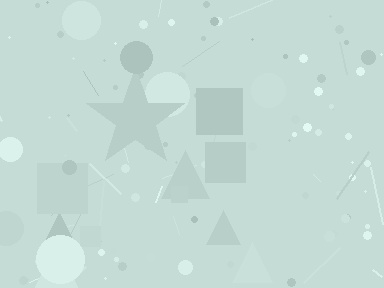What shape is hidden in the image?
A star is hidden in the image.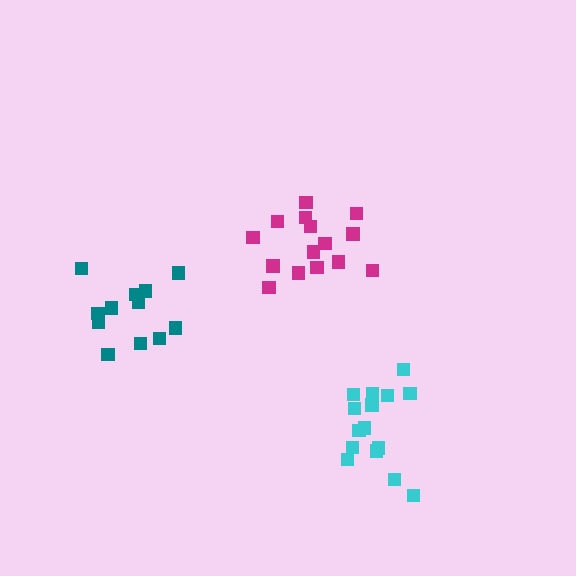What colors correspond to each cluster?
The clusters are colored: teal, magenta, cyan.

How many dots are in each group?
Group 1: 13 dots, Group 2: 15 dots, Group 3: 15 dots (43 total).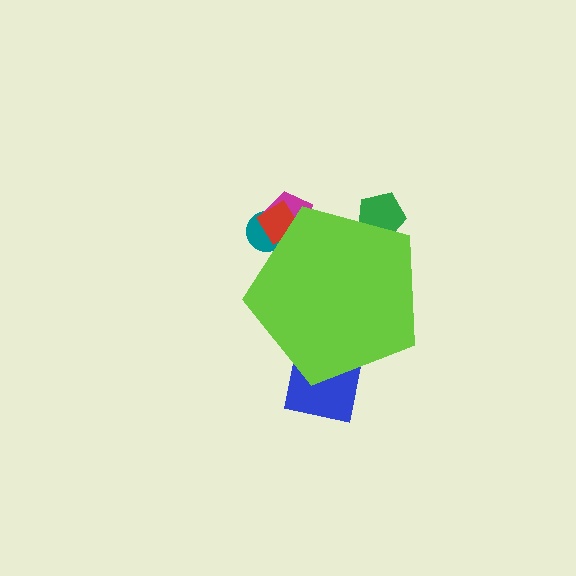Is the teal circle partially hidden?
Yes, the teal circle is partially hidden behind the lime pentagon.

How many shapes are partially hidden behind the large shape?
5 shapes are partially hidden.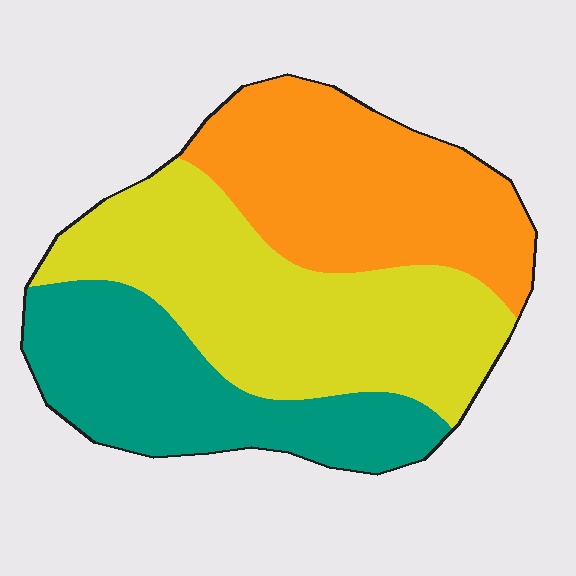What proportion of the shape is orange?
Orange covers 32% of the shape.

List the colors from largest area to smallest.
From largest to smallest: yellow, orange, teal.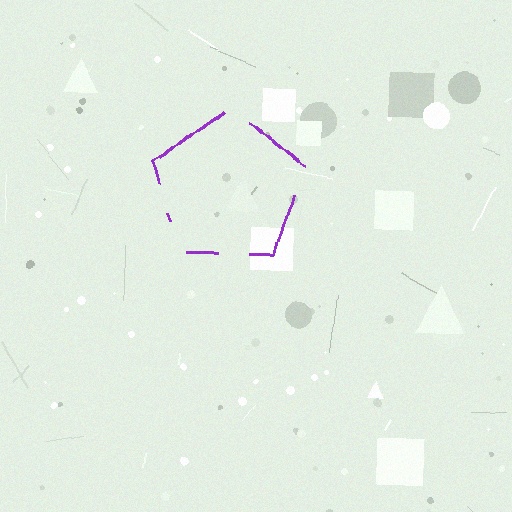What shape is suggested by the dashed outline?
The dashed outline suggests a pentagon.